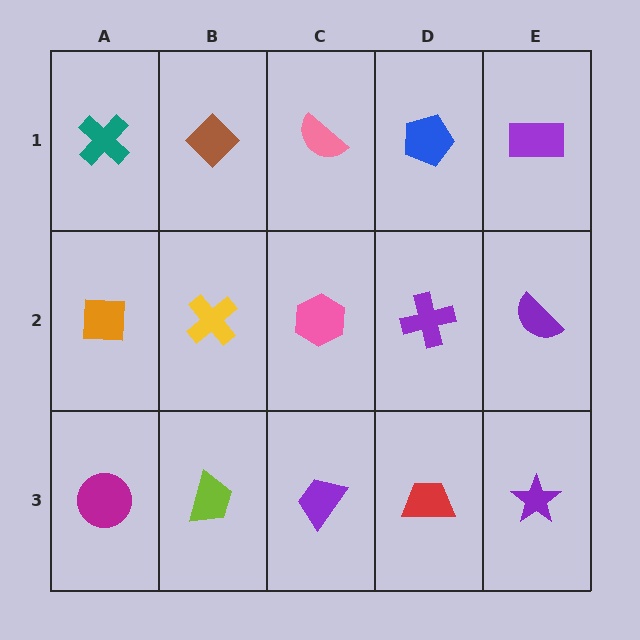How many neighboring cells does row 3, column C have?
3.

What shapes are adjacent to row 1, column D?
A purple cross (row 2, column D), a pink semicircle (row 1, column C), a purple rectangle (row 1, column E).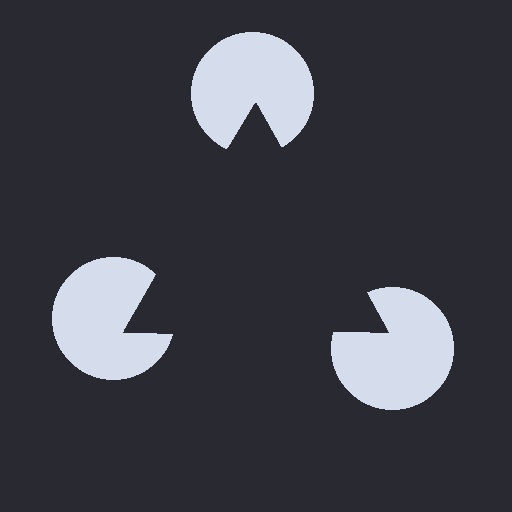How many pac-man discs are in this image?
There are 3 — one at each vertex of the illusory triangle.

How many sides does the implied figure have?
3 sides.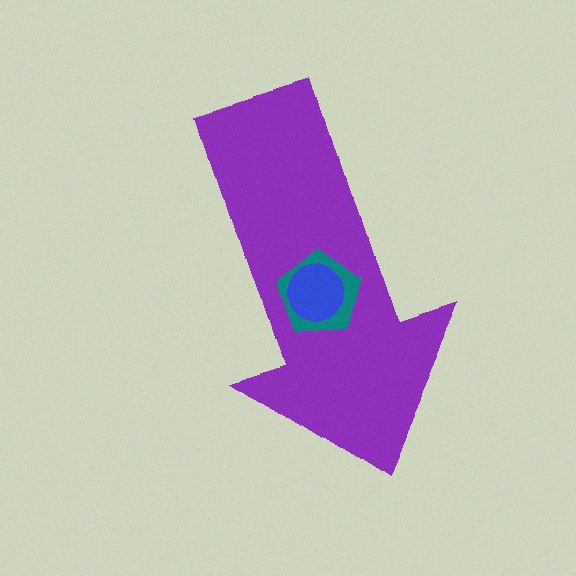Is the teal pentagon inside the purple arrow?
Yes.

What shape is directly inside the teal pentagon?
The blue circle.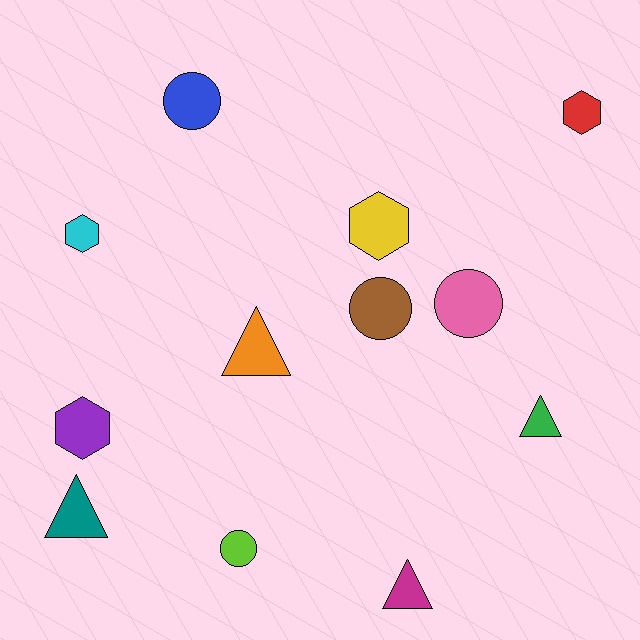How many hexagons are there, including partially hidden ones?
There are 4 hexagons.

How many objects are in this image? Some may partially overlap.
There are 12 objects.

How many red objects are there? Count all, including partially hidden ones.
There is 1 red object.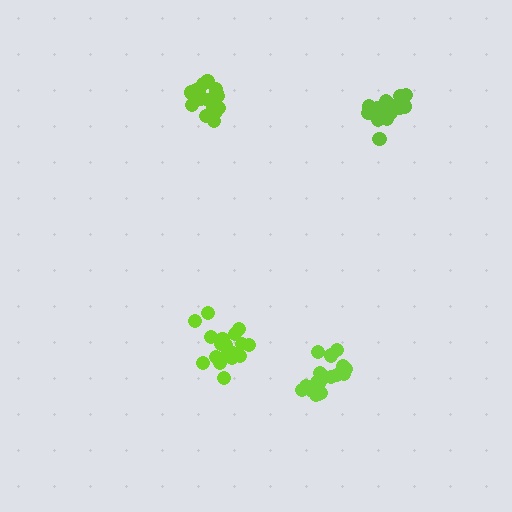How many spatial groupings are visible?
There are 4 spatial groupings.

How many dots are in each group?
Group 1: 20 dots, Group 2: 20 dots, Group 3: 16 dots, Group 4: 18 dots (74 total).